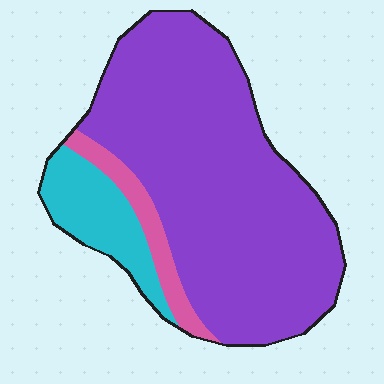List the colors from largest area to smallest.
From largest to smallest: purple, cyan, pink.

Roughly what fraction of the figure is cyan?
Cyan covers around 15% of the figure.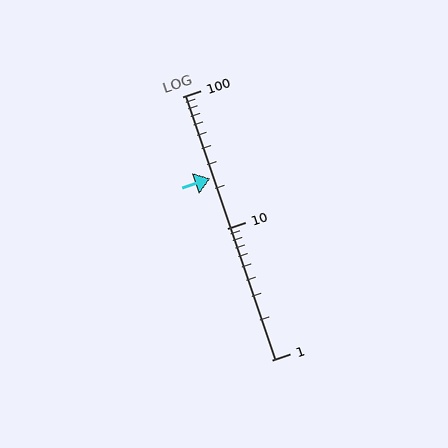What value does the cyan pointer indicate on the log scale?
The pointer indicates approximately 24.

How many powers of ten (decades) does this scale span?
The scale spans 2 decades, from 1 to 100.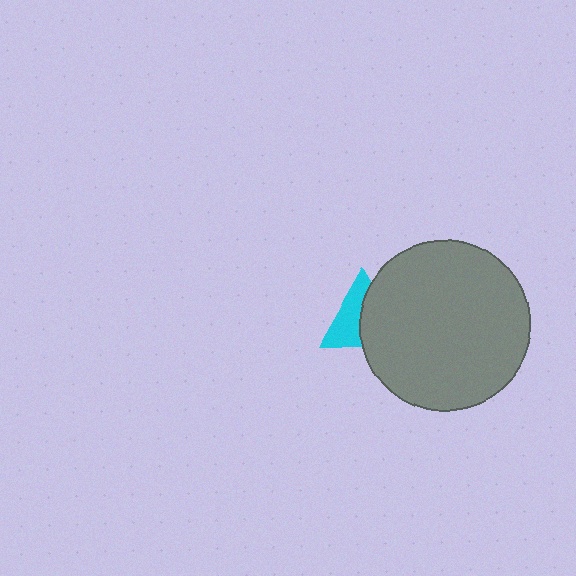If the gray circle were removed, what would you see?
You would see the complete cyan triangle.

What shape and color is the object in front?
The object in front is a gray circle.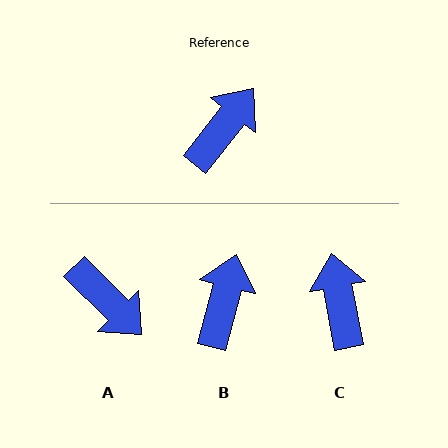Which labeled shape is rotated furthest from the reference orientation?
A, about 97 degrees away.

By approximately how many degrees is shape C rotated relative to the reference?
Approximately 49 degrees counter-clockwise.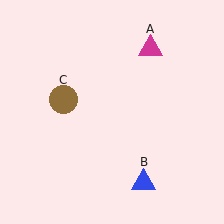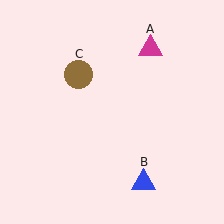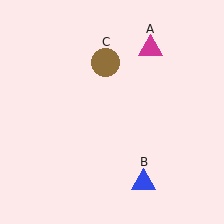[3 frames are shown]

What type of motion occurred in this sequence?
The brown circle (object C) rotated clockwise around the center of the scene.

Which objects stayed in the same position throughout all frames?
Magenta triangle (object A) and blue triangle (object B) remained stationary.